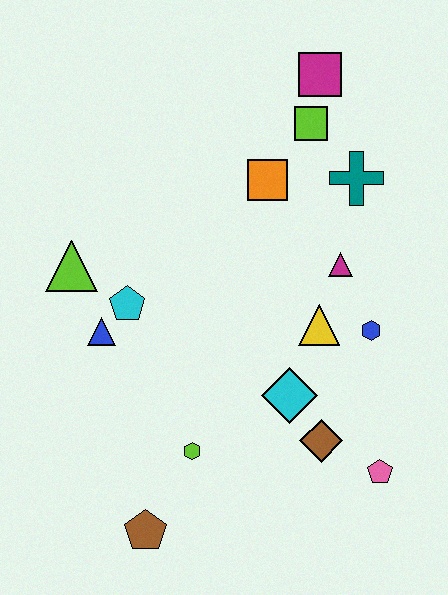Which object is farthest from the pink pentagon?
The magenta square is farthest from the pink pentagon.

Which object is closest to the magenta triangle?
The yellow triangle is closest to the magenta triangle.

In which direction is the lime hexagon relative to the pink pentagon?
The lime hexagon is to the left of the pink pentagon.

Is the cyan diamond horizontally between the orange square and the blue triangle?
No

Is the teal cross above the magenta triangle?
Yes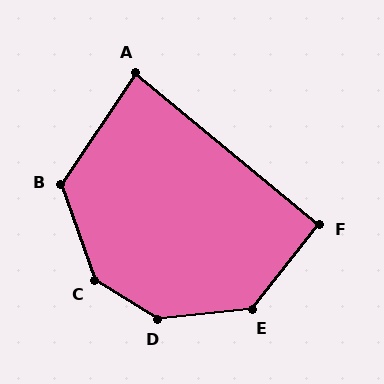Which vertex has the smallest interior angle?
A, at approximately 85 degrees.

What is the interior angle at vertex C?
Approximately 141 degrees (obtuse).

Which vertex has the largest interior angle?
D, at approximately 143 degrees.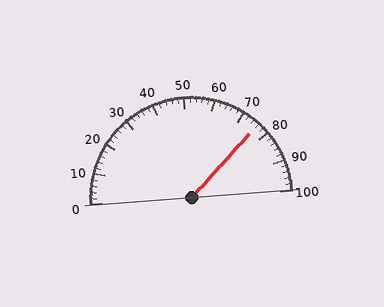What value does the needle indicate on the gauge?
The needle indicates approximately 76.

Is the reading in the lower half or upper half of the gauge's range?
The reading is in the upper half of the range (0 to 100).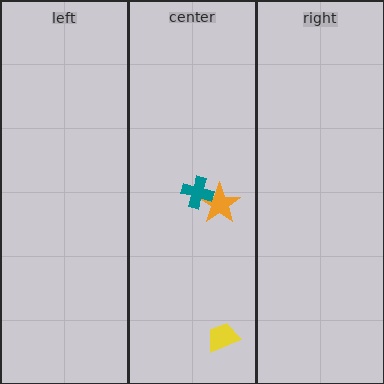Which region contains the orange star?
The center region.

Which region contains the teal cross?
The center region.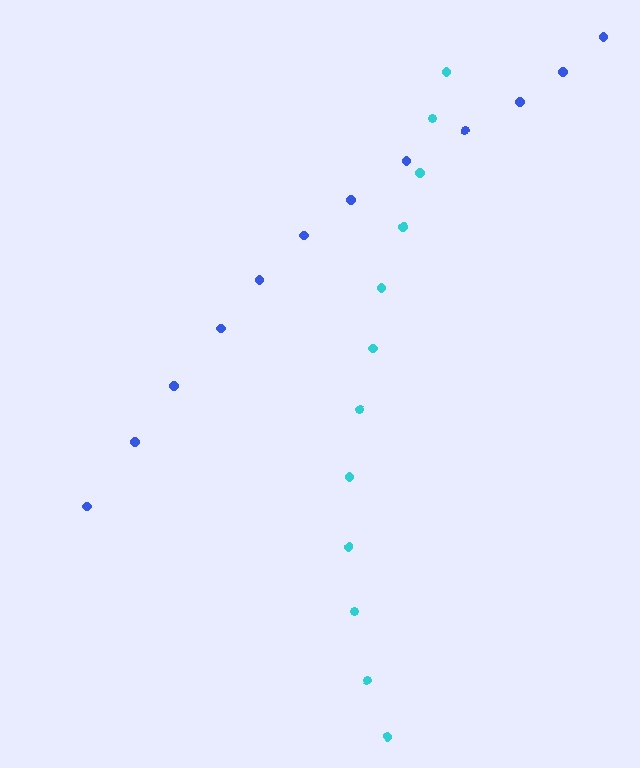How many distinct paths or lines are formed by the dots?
There are 2 distinct paths.